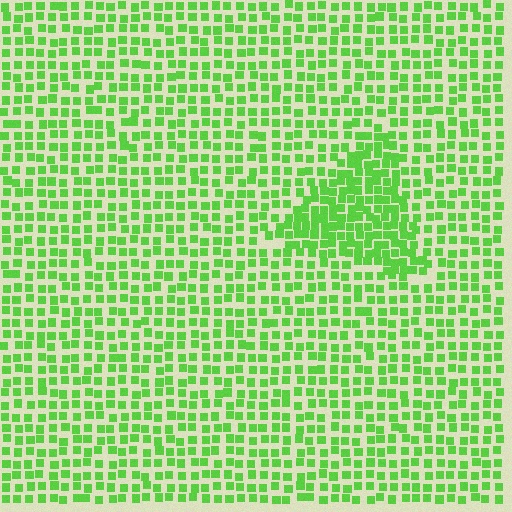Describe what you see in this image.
The image contains small lime elements arranged at two different densities. A triangle-shaped region is visible where the elements are more densely packed than the surrounding area.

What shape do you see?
I see a triangle.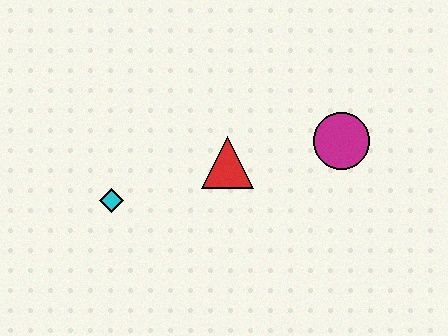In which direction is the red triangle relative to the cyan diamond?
The red triangle is to the right of the cyan diamond.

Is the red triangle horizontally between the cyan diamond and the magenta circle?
Yes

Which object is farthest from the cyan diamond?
The magenta circle is farthest from the cyan diamond.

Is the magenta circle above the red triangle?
Yes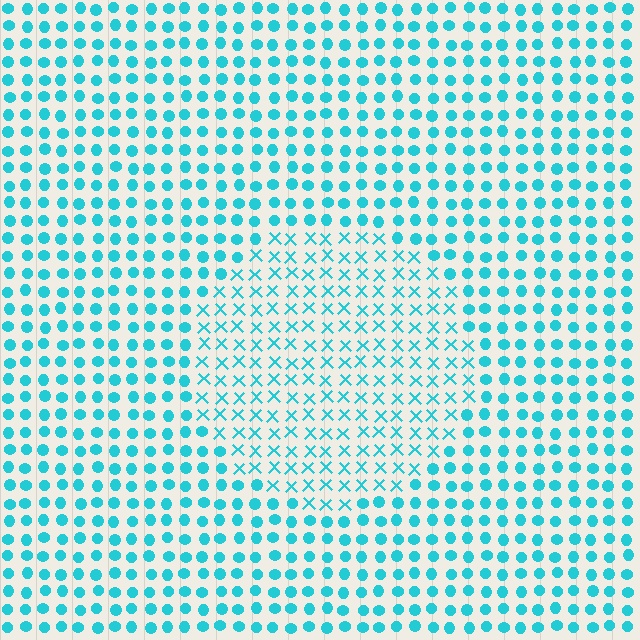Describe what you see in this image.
The image is filled with small cyan elements arranged in a uniform grid. A circle-shaped region contains X marks, while the surrounding area contains circles. The boundary is defined purely by the change in element shape.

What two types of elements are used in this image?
The image uses X marks inside the circle region and circles outside it.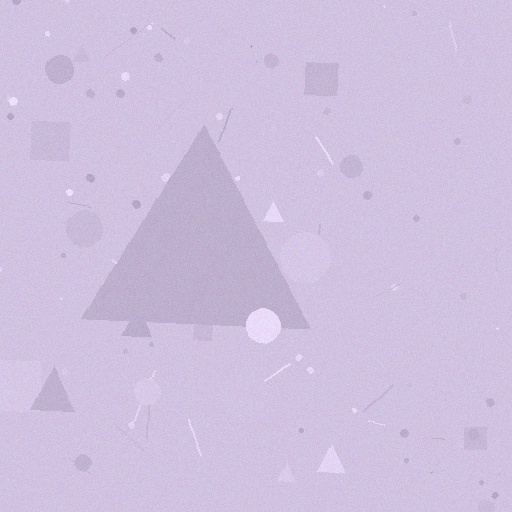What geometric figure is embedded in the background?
A triangle is embedded in the background.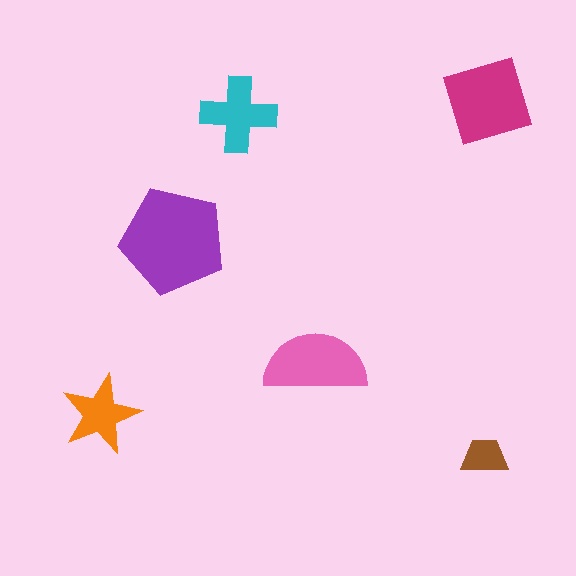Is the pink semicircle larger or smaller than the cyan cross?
Larger.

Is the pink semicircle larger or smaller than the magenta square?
Smaller.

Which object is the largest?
The purple pentagon.